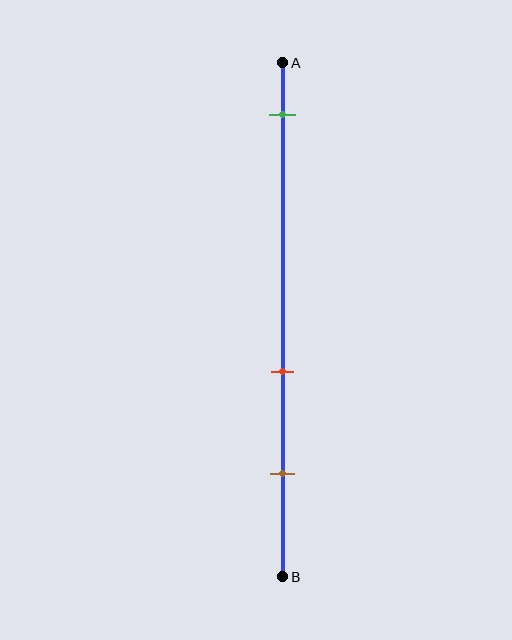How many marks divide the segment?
There are 3 marks dividing the segment.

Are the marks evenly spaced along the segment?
No, the marks are not evenly spaced.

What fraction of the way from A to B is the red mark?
The red mark is approximately 60% (0.6) of the way from A to B.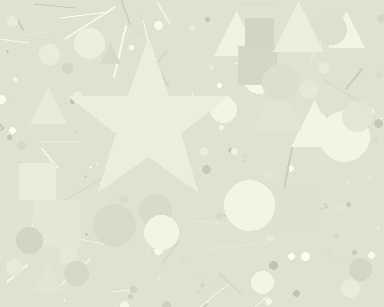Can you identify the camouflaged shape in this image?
The camouflaged shape is a star.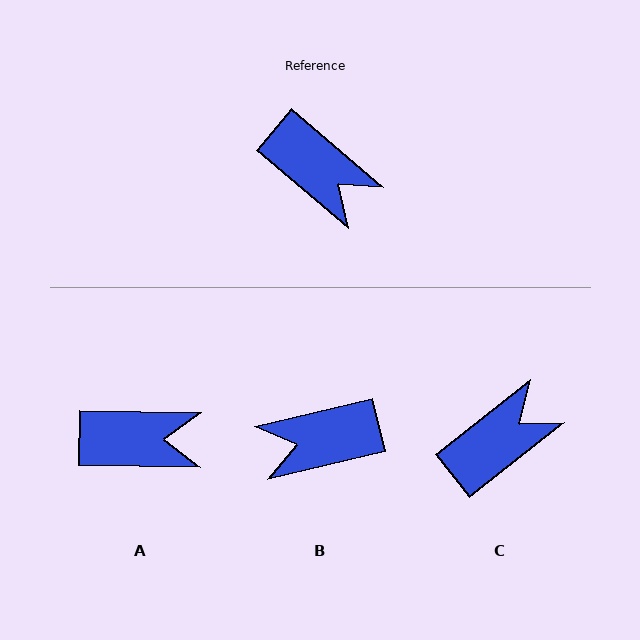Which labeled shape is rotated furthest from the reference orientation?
B, about 126 degrees away.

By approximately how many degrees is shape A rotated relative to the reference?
Approximately 39 degrees counter-clockwise.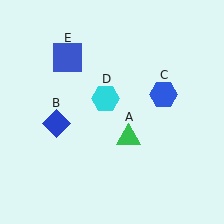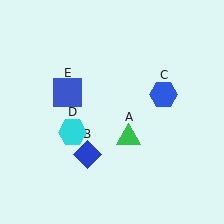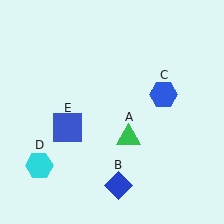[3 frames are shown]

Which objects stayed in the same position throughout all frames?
Green triangle (object A) and blue hexagon (object C) remained stationary.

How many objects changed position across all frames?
3 objects changed position: blue diamond (object B), cyan hexagon (object D), blue square (object E).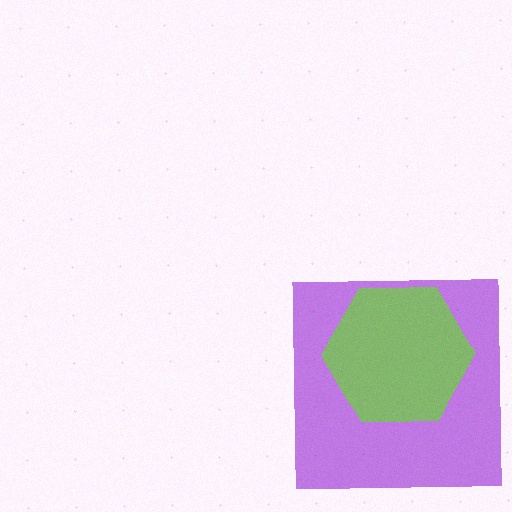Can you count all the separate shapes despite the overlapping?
Yes, there are 2 separate shapes.